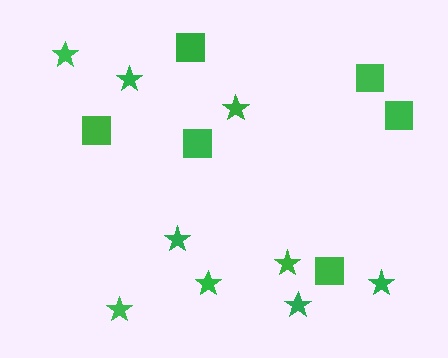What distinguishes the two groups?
There are 2 groups: one group of stars (9) and one group of squares (6).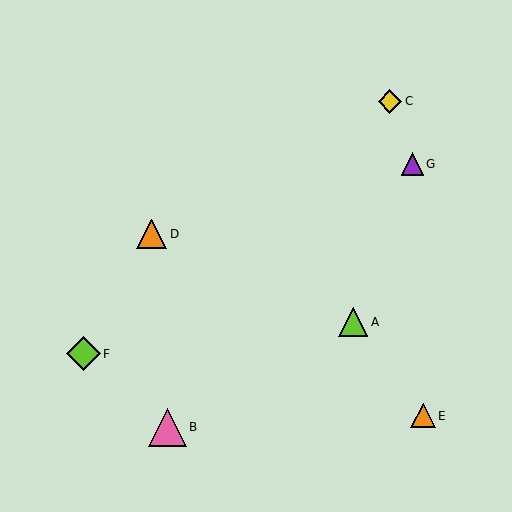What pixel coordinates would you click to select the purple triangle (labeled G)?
Click at (412, 164) to select the purple triangle G.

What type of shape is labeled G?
Shape G is a purple triangle.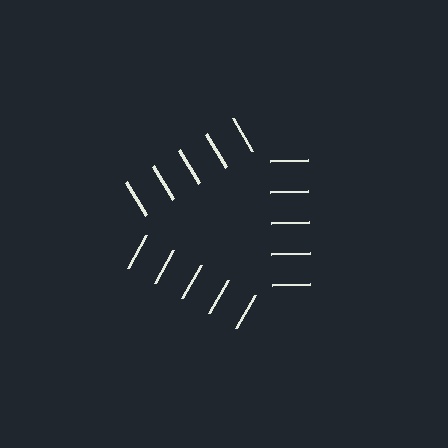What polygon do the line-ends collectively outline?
An illusory triangle — the line segments terminate on its edges but no continuous stroke is drawn.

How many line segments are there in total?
15 — 5 along each of the 3 edges.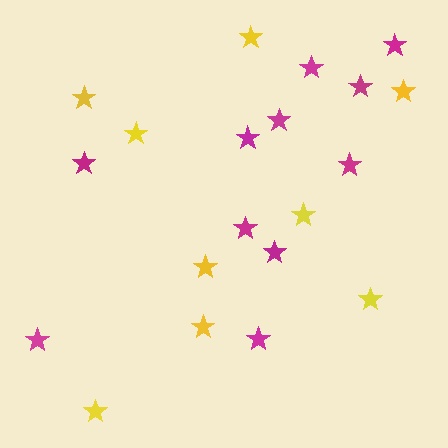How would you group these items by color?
There are 2 groups: one group of yellow stars (9) and one group of magenta stars (11).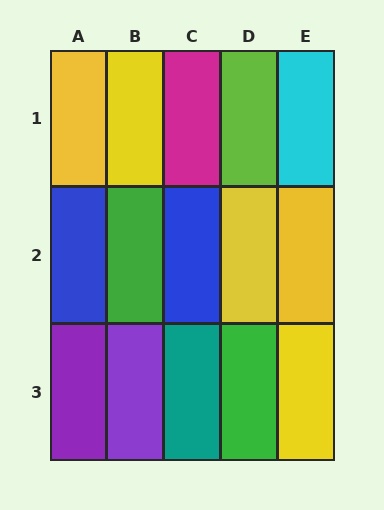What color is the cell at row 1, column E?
Cyan.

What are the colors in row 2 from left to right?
Blue, green, blue, yellow, yellow.